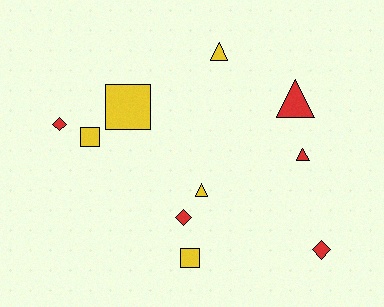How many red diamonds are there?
There are 3 red diamonds.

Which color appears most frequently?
Yellow, with 5 objects.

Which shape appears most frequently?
Triangle, with 4 objects.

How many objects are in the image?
There are 10 objects.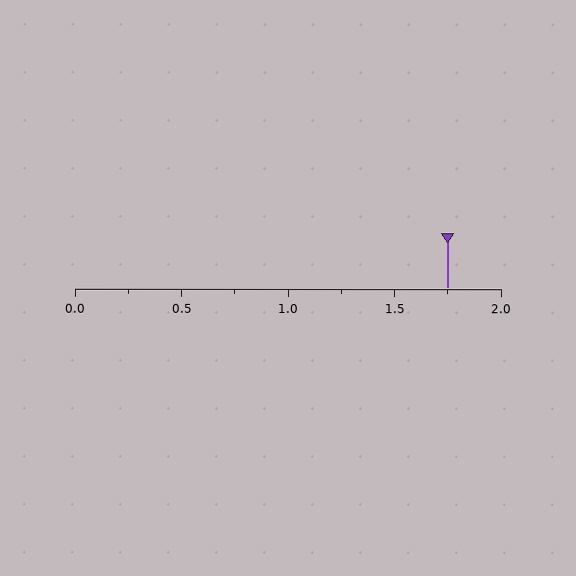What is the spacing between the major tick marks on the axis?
The major ticks are spaced 0.5 apart.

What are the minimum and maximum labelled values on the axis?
The axis runs from 0.0 to 2.0.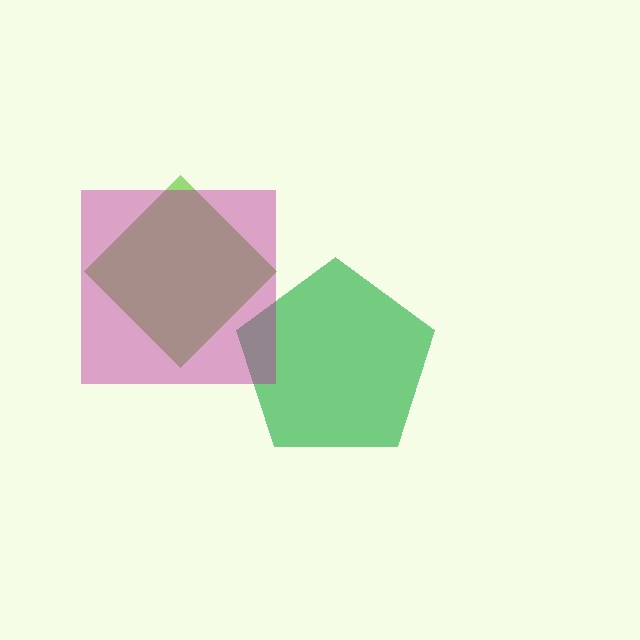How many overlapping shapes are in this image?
There are 3 overlapping shapes in the image.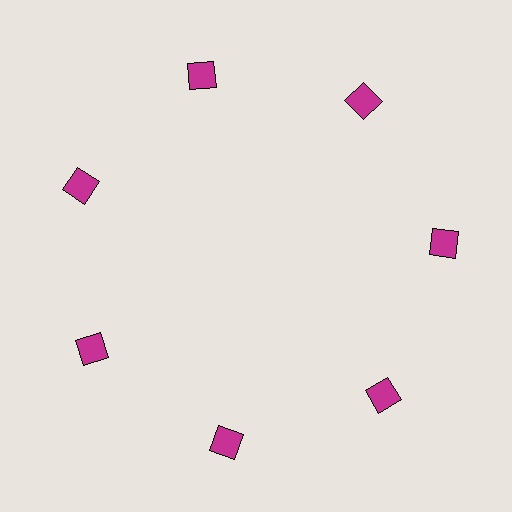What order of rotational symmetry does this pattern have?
This pattern has 7-fold rotational symmetry.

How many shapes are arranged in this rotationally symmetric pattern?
There are 7 shapes, arranged in 7 groups of 1.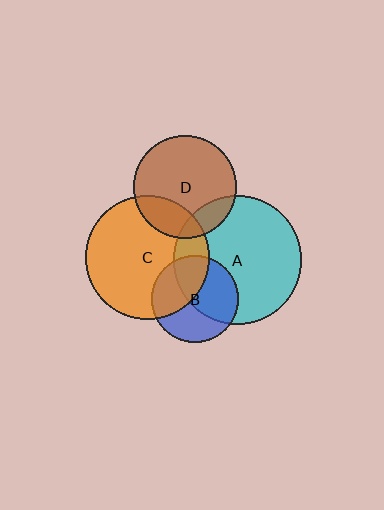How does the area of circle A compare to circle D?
Approximately 1.5 times.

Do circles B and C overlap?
Yes.